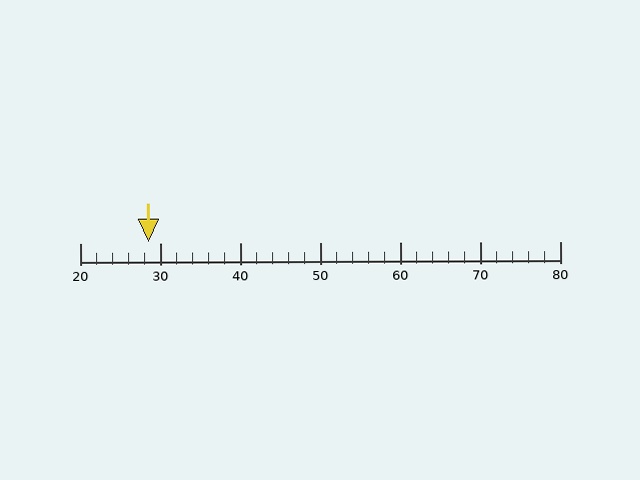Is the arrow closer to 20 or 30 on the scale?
The arrow is closer to 30.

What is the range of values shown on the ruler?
The ruler shows values from 20 to 80.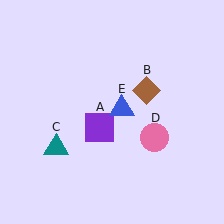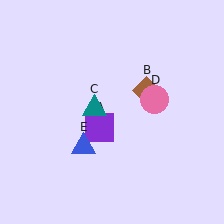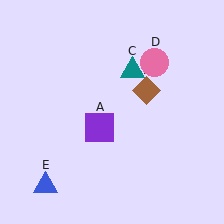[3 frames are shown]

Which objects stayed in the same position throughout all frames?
Purple square (object A) and brown diamond (object B) remained stationary.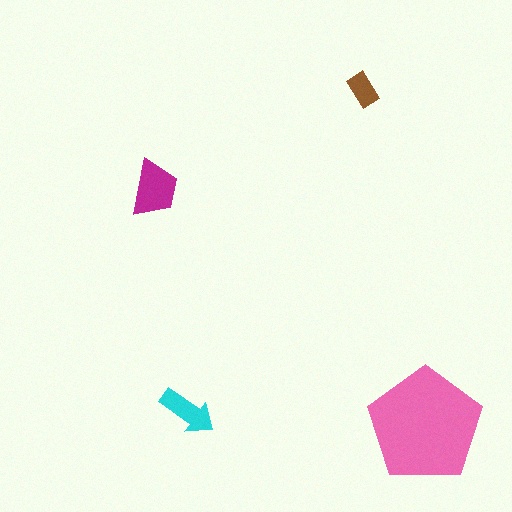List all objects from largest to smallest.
The pink pentagon, the magenta trapezoid, the cyan arrow, the brown rectangle.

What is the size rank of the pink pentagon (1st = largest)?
1st.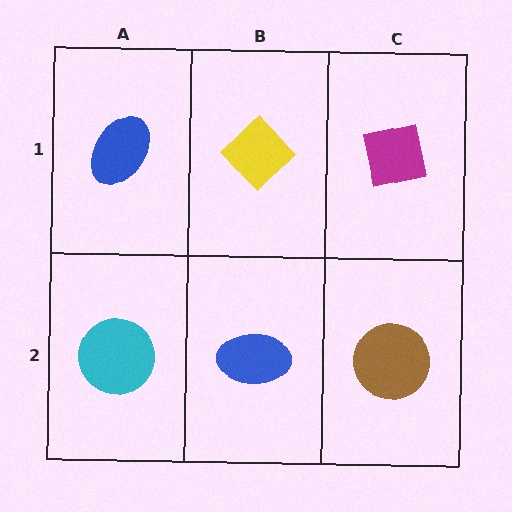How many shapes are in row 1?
3 shapes.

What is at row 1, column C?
A magenta square.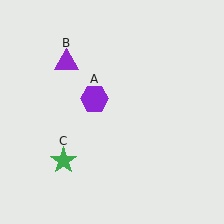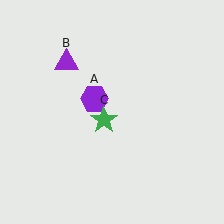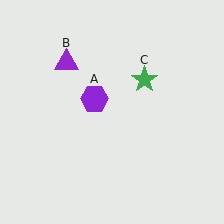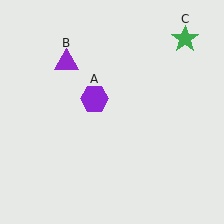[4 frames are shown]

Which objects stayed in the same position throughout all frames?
Purple hexagon (object A) and purple triangle (object B) remained stationary.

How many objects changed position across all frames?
1 object changed position: green star (object C).